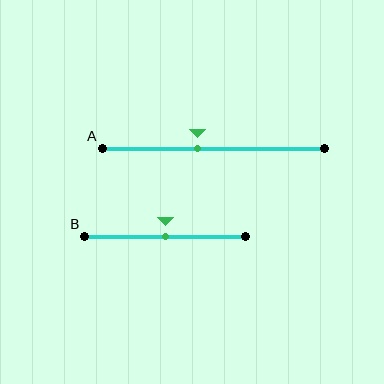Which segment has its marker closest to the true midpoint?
Segment B has its marker closest to the true midpoint.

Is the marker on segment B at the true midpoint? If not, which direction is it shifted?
Yes, the marker on segment B is at the true midpoint.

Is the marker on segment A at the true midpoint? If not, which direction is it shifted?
No, the marker on segment A is shifted to the left by about 7% of the segment length.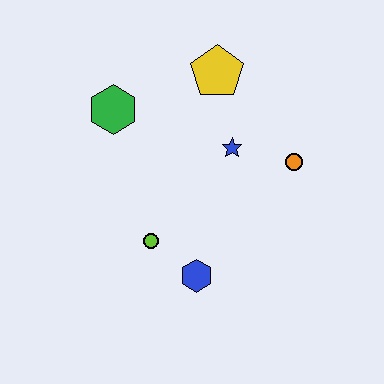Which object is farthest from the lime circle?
The yellow pentagon is farthest from the lime circle.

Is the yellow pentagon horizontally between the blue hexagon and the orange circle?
Yes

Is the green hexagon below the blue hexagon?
No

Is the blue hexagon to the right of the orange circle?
No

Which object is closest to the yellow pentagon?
The blue star is closest to the yellow pentagon.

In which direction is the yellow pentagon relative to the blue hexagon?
The yellow pentagon is above the blue hexagon.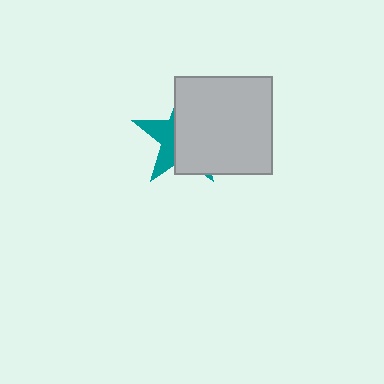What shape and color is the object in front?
The object in front is a light gray square.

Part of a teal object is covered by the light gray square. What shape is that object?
It is a star.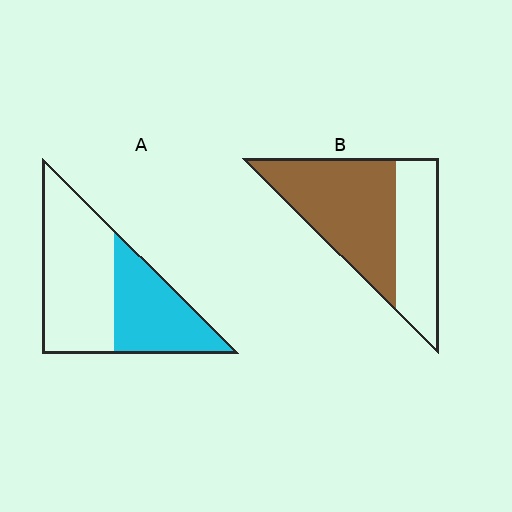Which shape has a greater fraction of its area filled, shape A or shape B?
Shape B.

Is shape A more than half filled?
No.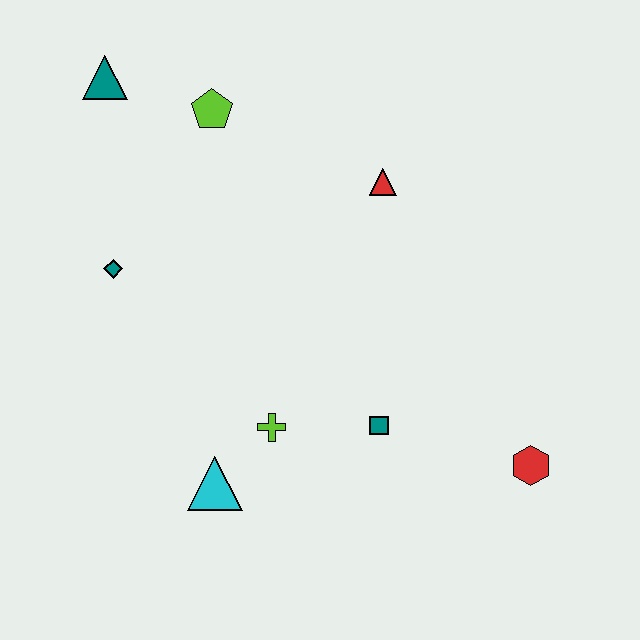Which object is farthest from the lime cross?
The teal triangle is farthest from the lime cross.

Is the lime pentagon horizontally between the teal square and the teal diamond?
Yes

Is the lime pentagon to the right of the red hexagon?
No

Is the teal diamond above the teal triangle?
No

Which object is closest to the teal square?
The lime cross is closest to the teal square.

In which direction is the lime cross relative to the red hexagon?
The lime cross is to the left of the red hexagon.